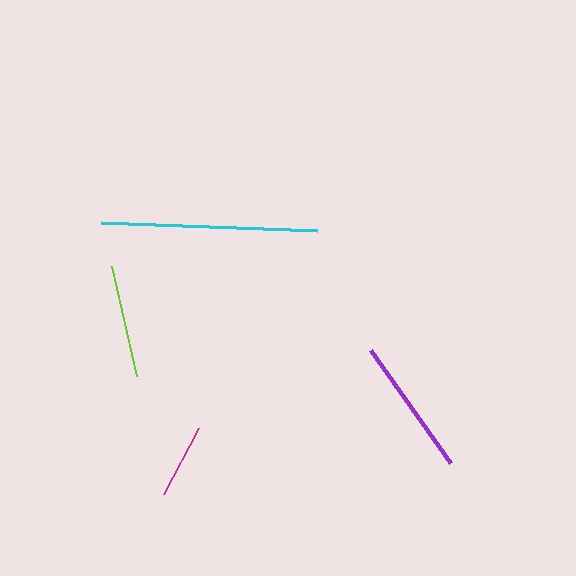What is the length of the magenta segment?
The magenta segment is approximately 75 pixels long.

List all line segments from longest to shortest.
From longest to shortest: cyan, purple, lime, magenta.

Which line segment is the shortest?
The magenta line is the shortest at approximately 75 pixels.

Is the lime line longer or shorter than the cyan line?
The cyan line is longer than the lime line.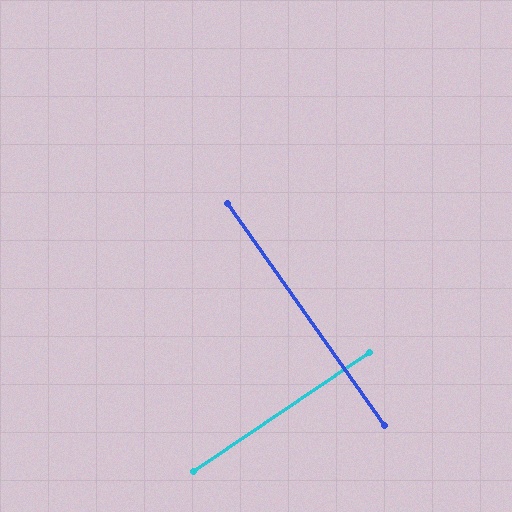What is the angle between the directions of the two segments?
Approximately 89 degrees.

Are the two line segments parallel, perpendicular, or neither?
Perpendicular — they meet at approximately 89°.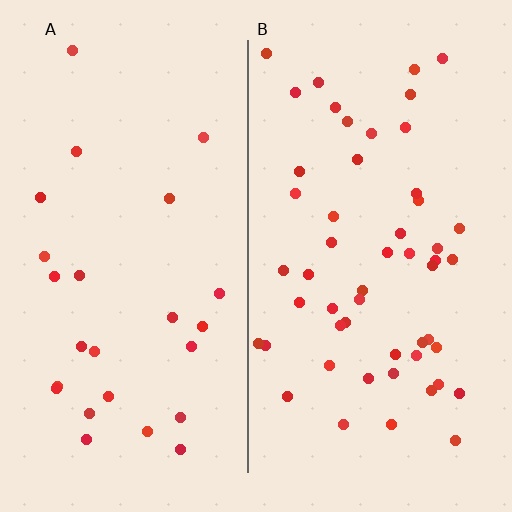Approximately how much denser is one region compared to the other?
Approximately 2.1× — region B over region A.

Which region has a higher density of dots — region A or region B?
B (the right).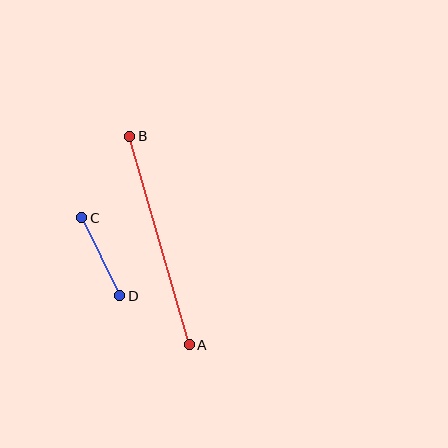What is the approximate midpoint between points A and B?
The midpoint is at approximately (160, 241) pixels.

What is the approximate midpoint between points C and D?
The midpoint is at approximately (101, 257) pixels.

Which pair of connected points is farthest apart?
Points A and B are farthest apart.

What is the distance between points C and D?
The distance is approximately 87 pixels.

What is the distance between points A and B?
The distance is approximately 217 pixels.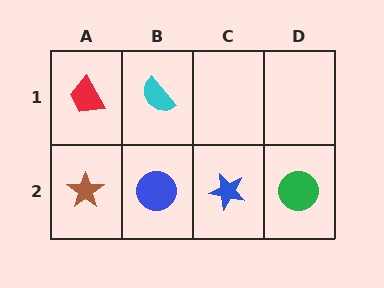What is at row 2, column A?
A brown star.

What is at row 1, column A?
A red trapezoid.